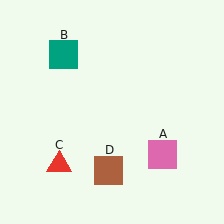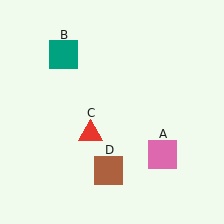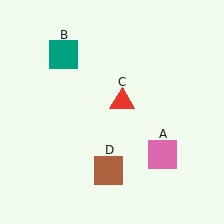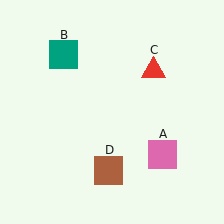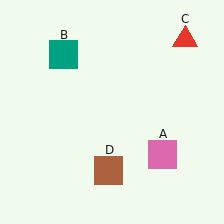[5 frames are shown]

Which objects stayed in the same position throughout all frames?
Pink square (object A) and teal square (object B) and brown square (object D) remained stationary.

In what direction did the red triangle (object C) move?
The red triangle (object C) moved up and to the right.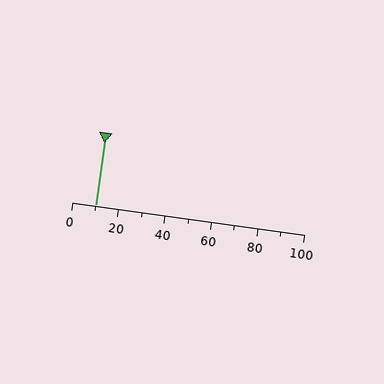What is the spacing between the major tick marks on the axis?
The major ticks are spaced 20 apart.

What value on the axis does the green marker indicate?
The marker indicates approximately 10.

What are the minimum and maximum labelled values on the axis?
The axis runs from 0 to 100.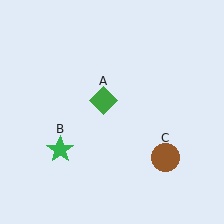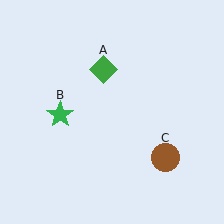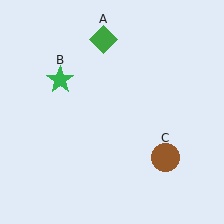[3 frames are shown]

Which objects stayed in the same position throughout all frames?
Brown circle (object C) remained stationary.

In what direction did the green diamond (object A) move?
The green diamond (object A) moved up.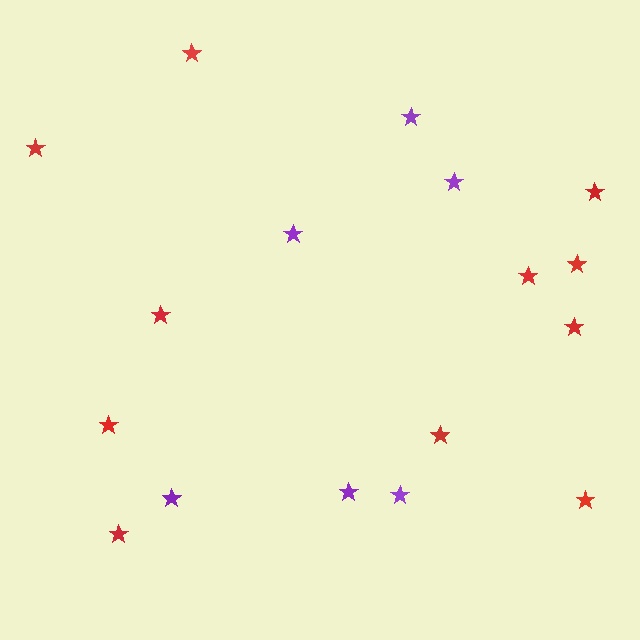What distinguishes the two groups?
There are 2 groups: one group of red stars (11) and one group of purple stars (6).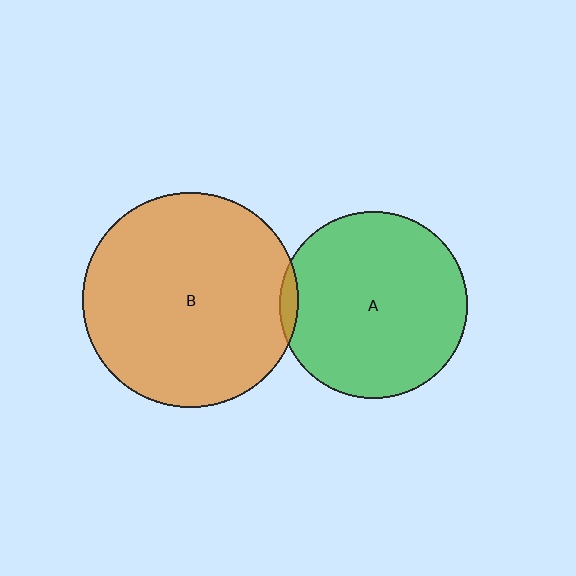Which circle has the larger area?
Circle B (orange).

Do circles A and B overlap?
Yes.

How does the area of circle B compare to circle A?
Approximately 1.3 times.